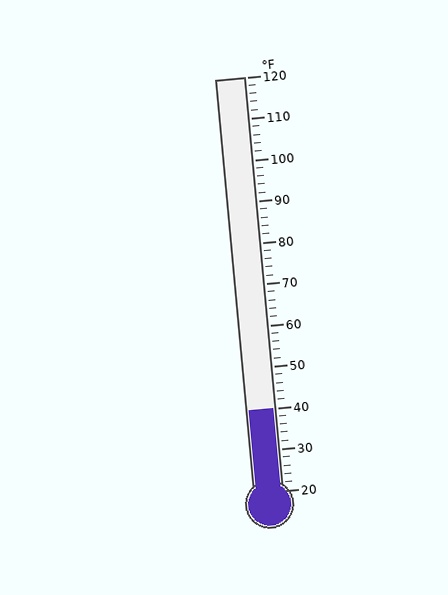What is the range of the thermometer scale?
The thermometer scale ranges from 20°F to 120°F.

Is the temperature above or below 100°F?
The temperature is below 100°F.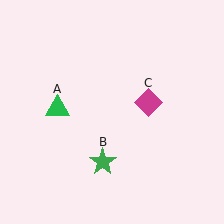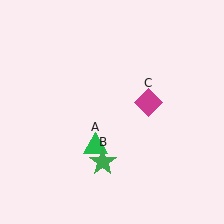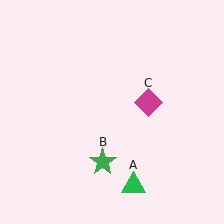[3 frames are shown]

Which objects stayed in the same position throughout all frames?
Green star (object B) and magenta diamond (object C) remained stationary.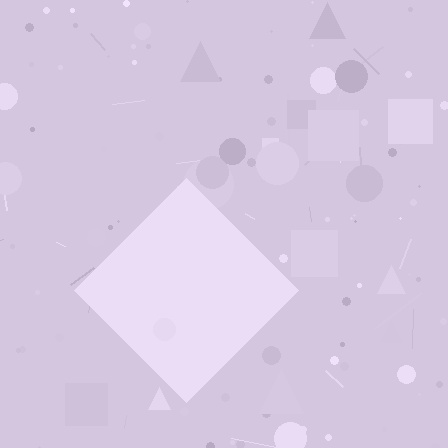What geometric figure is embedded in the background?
A diamond is embedded in the background.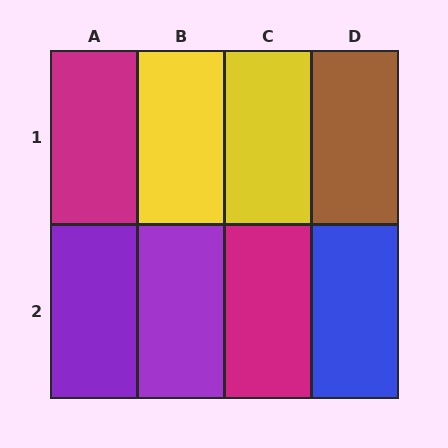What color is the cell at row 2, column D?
Blue.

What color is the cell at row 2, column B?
Purple.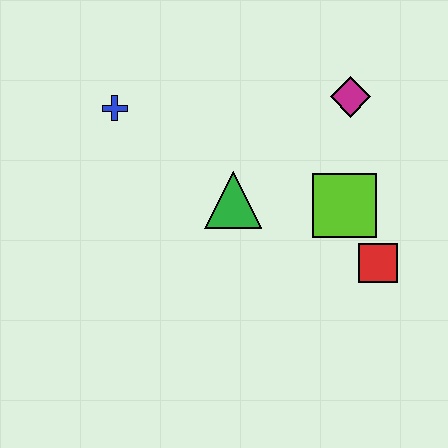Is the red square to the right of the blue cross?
Yes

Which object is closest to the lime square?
The red square is closest to the lime square.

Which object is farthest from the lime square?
The blue cross is farthest from the lime square.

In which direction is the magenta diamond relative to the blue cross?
The magenta diamond is to the right of the blue cross.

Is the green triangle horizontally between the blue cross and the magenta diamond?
Yes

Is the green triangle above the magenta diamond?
No